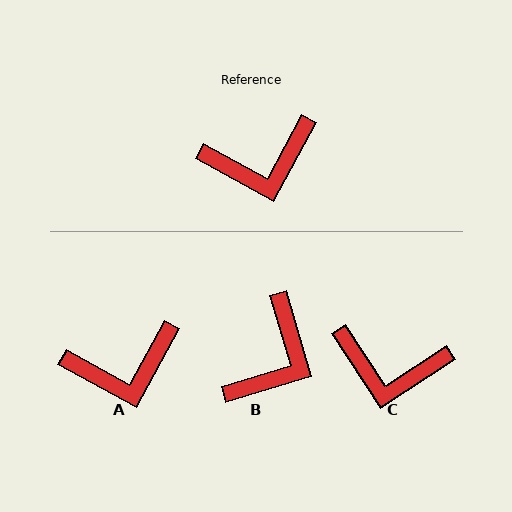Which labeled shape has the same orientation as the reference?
A.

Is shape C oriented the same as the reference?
No, it is off by about 28 degrees.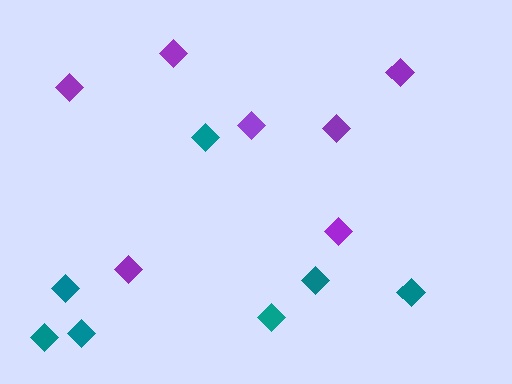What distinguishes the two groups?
There are 2 groups: one group of purple diamonds (7) and one group of teal diamonds (7).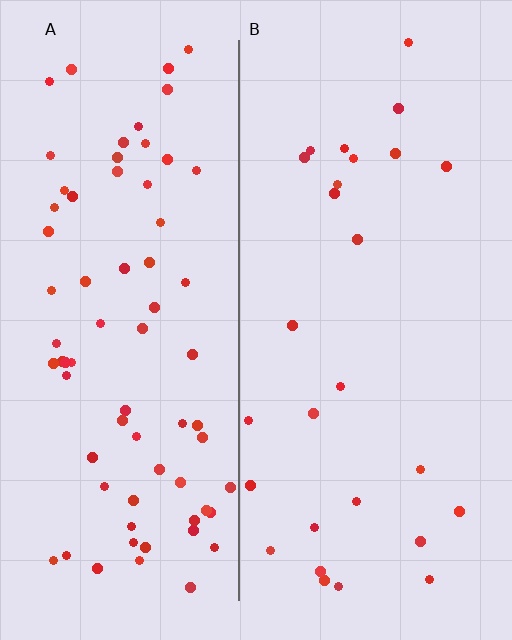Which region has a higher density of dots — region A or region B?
A (the left).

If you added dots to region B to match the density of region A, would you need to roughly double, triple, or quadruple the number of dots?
Approximately triple.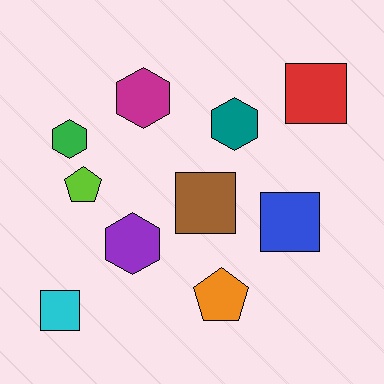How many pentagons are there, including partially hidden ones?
There are 2 pentagons.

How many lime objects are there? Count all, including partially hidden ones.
There is 1 lime object.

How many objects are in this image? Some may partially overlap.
There are 10 objects.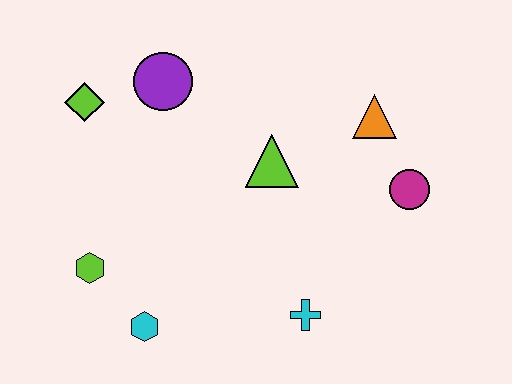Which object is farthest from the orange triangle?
The lime hexagon is farthest from the orange triangle.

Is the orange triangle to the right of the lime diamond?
Yes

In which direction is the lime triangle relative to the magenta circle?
The lime triangle is to the left of the magenta circle.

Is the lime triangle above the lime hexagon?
Yes